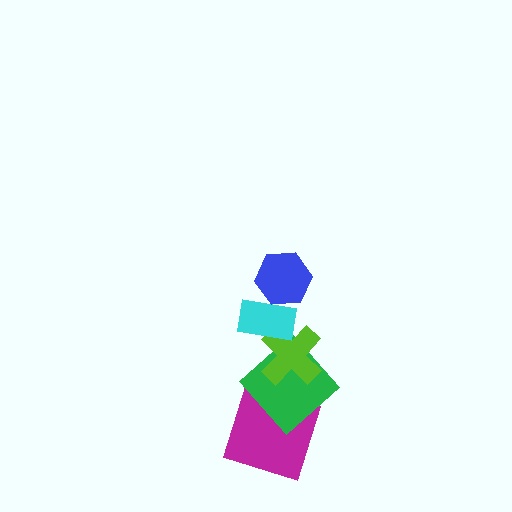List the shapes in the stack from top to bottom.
From top to bottom: the blue hexagon, the cyan rectangle, the lime cross, the green diamond, the magenta square.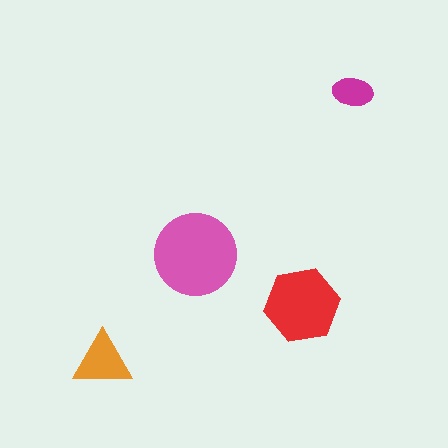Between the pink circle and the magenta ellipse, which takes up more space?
The pink circle.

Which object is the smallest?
The magenta ellipse.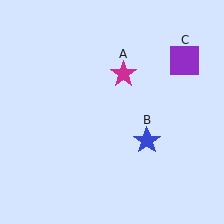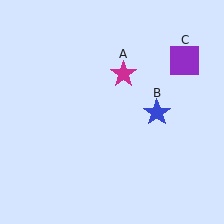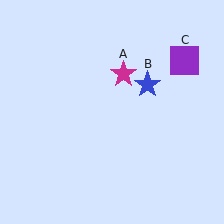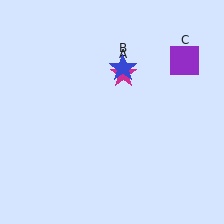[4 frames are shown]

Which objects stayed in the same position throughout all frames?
Magenta star (object A) and purple square (object C) remained stationary.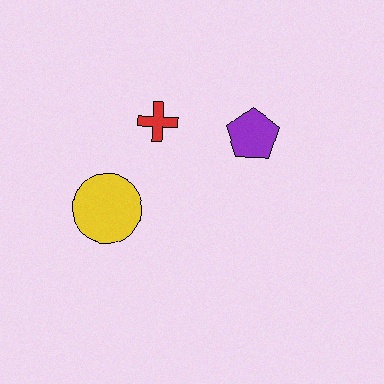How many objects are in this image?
There are 3 objects.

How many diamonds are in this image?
There are no diamonds.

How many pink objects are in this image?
There are no pink objects.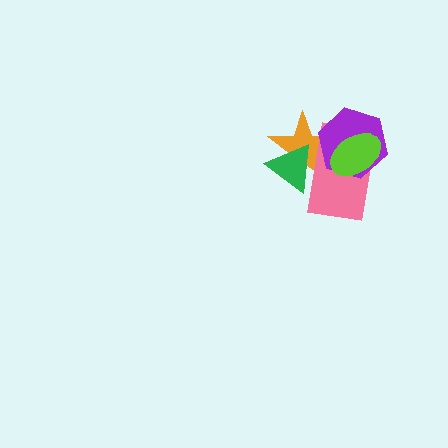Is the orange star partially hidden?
Yes, it is partially covered by another shape.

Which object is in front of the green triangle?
The pink rectangle is in front of the green triangle.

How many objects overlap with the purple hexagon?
3 objects overlap with the purple hexagon.